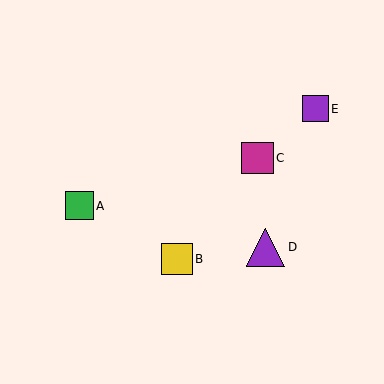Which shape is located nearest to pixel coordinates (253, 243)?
The purple triangle (labeled D) at (265, 247) is nearest to that location.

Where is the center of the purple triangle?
The center of the purple triangle is at (265, 247).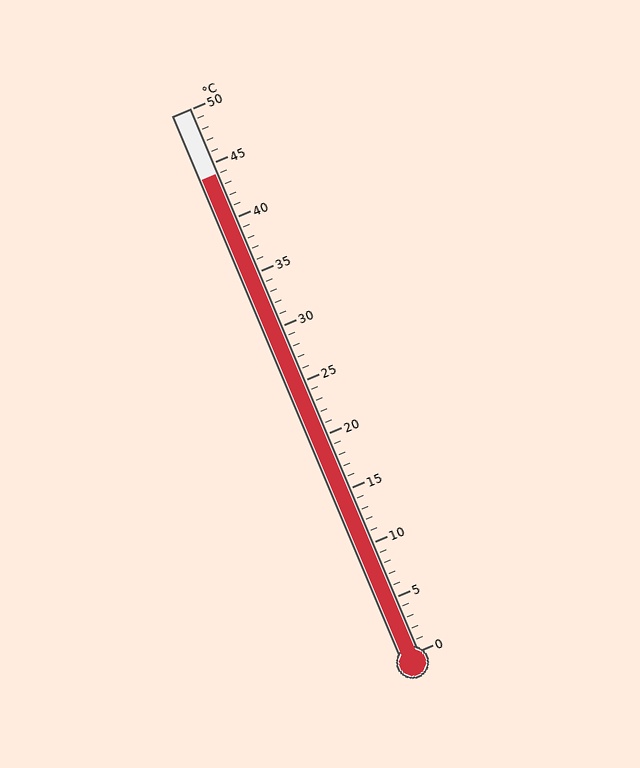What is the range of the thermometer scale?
The thermometer scale ranges from 0°C to 50°C.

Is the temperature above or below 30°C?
The temperature is above 30°C.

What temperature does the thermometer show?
The thermometer shows approximately 44°C.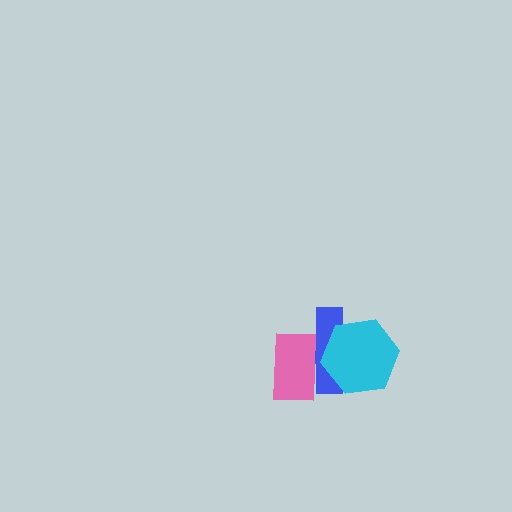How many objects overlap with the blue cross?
2 objects overlap with the blue cross.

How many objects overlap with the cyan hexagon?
1 object overlaps with the cyan hexagon.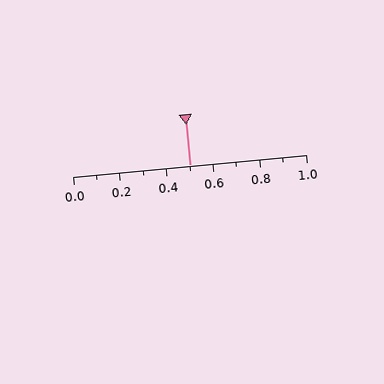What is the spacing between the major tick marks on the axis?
The major ticks are spaced 0.2 apart.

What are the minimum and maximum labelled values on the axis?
The axis runs from 0.0 to 1.0.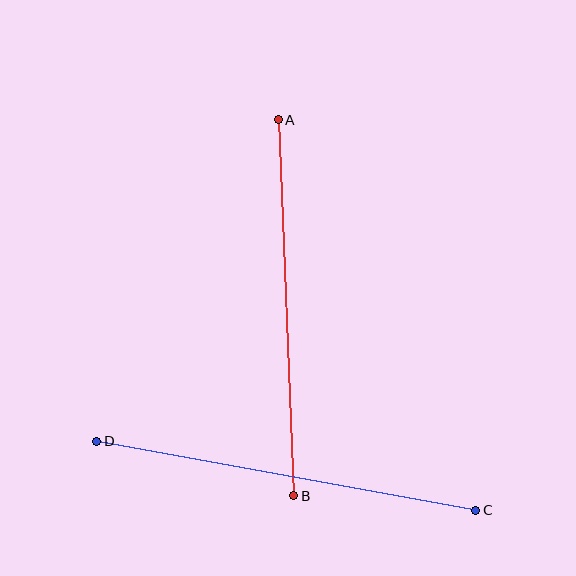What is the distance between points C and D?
The distance is approximately 385 pixels.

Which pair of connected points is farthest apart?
Points C and D are farthest apart.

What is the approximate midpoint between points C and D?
The midpoint is at approximately (286, 476) pixels.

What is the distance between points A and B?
The distance is approximately 376 pixels.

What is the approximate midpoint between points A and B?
The midpoint is at approximately (286, 308) pixels.